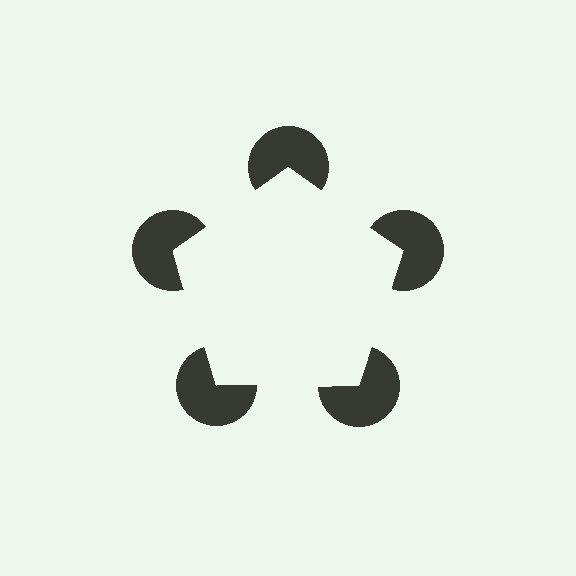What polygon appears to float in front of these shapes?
An illusory pentagon — its edges are inferred from the aligned wedge cuts in the pac-man discs, not physically drawn.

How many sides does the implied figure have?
5 sides.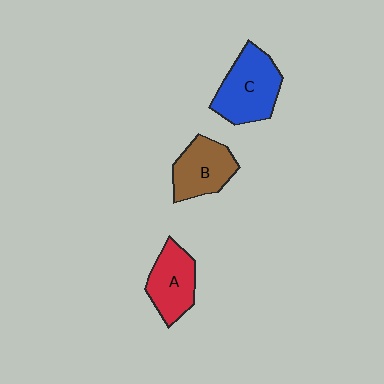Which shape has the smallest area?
Shape A (red).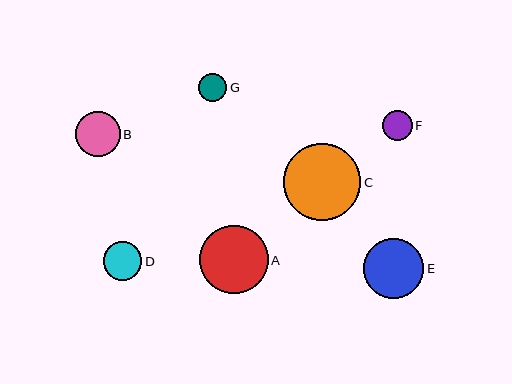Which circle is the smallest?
Circle G is the smallest with a size of approximately 28 pixels.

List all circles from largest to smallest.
From largest to smallest: C, A, E, B, D, F, G.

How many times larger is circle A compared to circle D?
Circle A is approximately 1.8 times the size of circle D.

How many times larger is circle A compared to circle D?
Circle A is approximately 1.8 times the size of circle D.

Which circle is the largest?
Circle C is the largest with a size of approximately 77 pixels.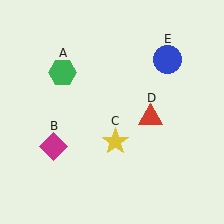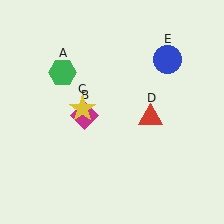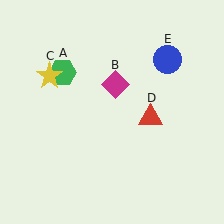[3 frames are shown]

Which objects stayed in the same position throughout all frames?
Green hexagon (object A) and red triangle (object D) and blue circle (object E) remained stationary.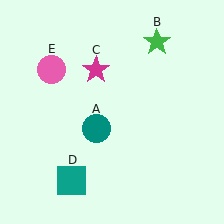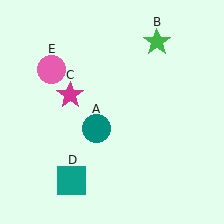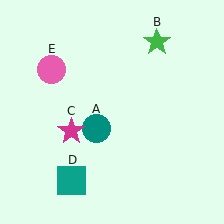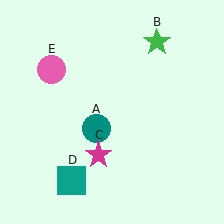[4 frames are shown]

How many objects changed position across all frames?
1 object changed position: magenta star (object C).